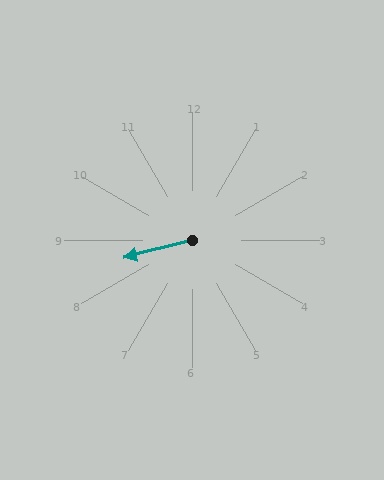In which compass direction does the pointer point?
West.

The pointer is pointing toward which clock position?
Roughly 9 o'clock.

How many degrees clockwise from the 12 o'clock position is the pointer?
Approximately 256 degrees.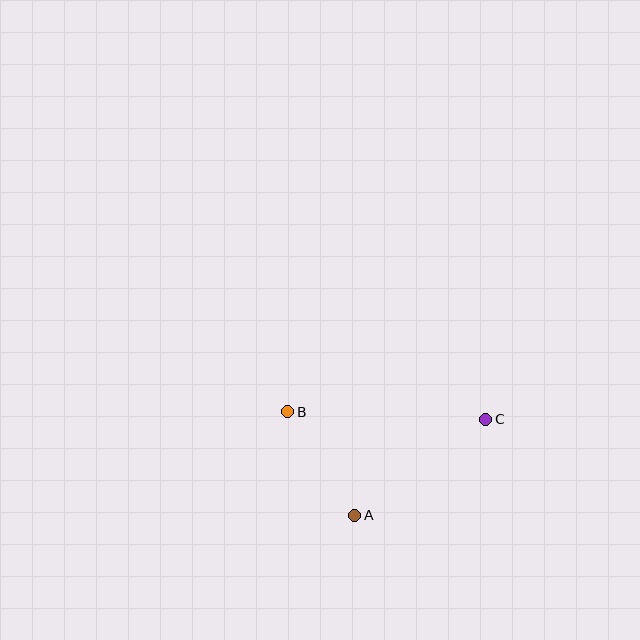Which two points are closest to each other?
Points A and B are closest to each other.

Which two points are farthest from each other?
Points B and C are farthest from each other.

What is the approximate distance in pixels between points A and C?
The distance between A and C is approximately 163 pixels.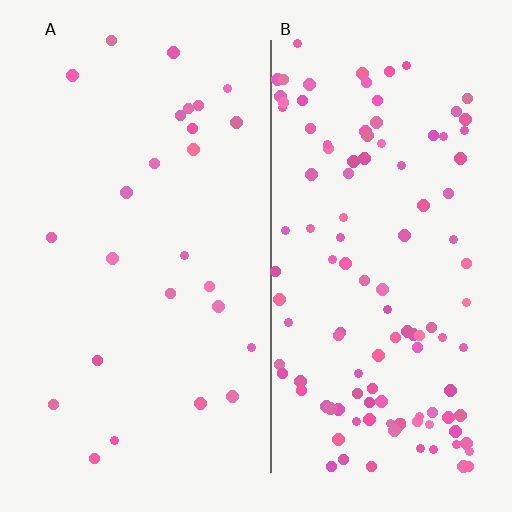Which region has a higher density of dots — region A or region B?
B (the right).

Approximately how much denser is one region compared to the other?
Approximately 4.5× — region B over region A.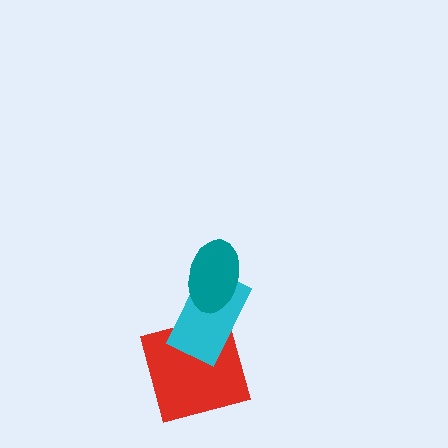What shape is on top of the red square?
The cyan rectangle is on top of the red square.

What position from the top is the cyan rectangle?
The cyan rectangle is 2nd from the top.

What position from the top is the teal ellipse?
The teal ellipse is 1st from the top.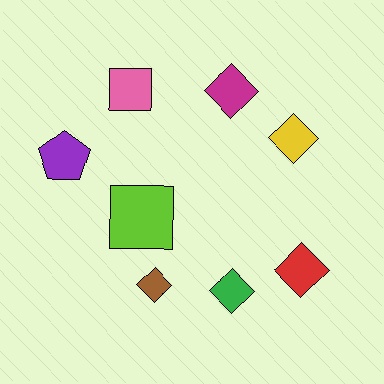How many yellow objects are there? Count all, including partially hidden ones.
There is 1 yellow object.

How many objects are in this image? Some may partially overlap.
There are 8 objects.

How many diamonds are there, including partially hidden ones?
There are 5 diamonds.